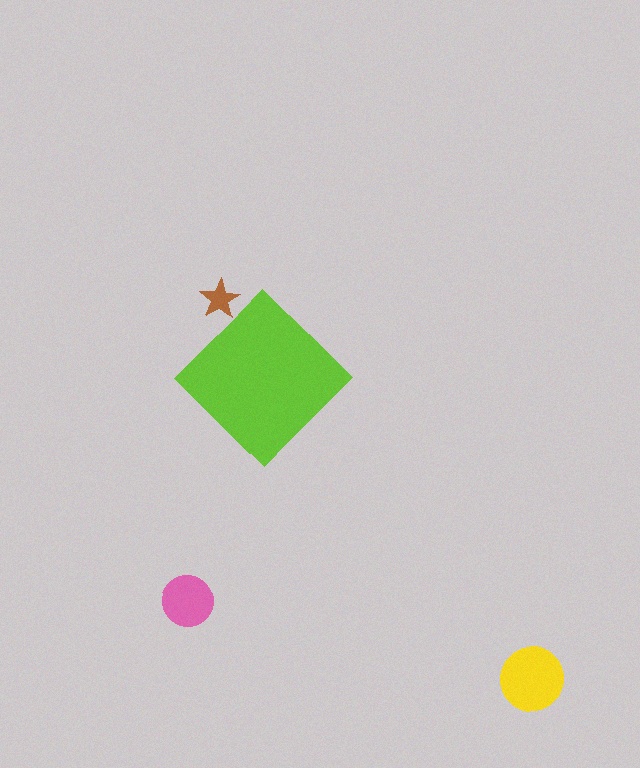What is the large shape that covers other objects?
A lime diamond.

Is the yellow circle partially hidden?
No, the yellow circle is fully visible.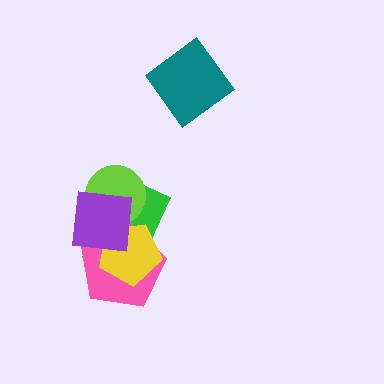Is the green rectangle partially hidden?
Yes, it is partially covered by another shape.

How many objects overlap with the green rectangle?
4 objects overlap with the green rectangle.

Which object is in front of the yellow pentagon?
The purple square is in front of the yellow pentagon.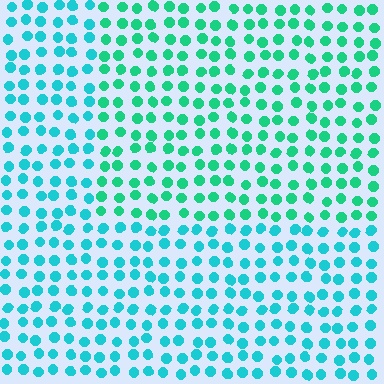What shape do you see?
I see a rectangle.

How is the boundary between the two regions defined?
The boundary is defined purely by a slight shift in hue (about 28 degrees). Spacing, size, and orientation are identical on both sides.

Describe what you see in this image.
The image is filled with small cyan elements in a uniform arrangement. A rectangle-shaped region is visible where the elements are tinted to a slightly different hue, forming a subtle color boundary.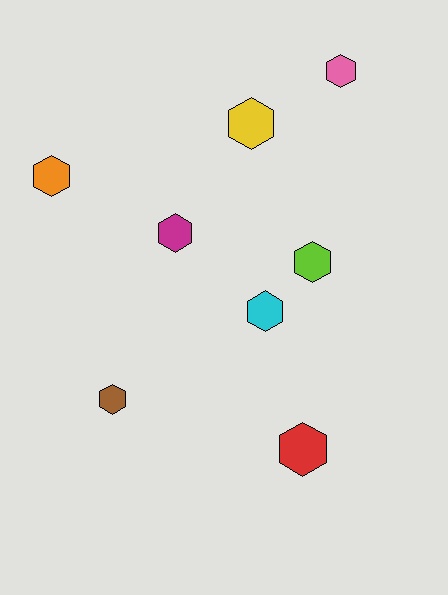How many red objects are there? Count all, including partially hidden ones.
There is 1 red object.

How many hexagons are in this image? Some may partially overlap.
There are 8 hexagons.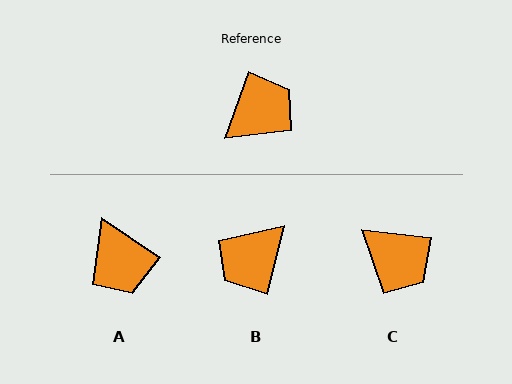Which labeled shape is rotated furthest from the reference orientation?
B, about 174 degrees away.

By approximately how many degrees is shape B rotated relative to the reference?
Approximately 174 degrees clockwise.